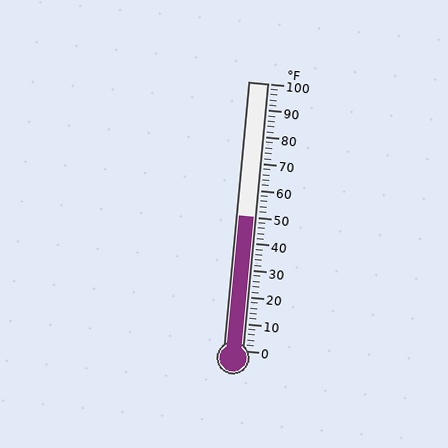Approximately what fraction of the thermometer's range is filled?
The thermometer is filled to approximately 50% of its range.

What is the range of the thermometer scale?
The thermometer scale ranges from 0°F to 100°F.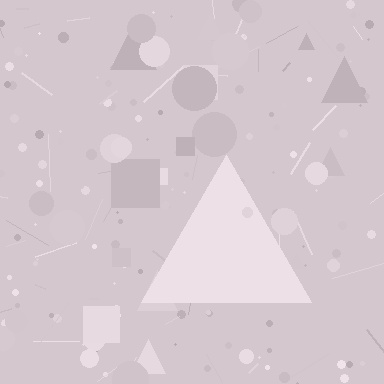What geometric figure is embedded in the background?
A triangle is embedded in the background.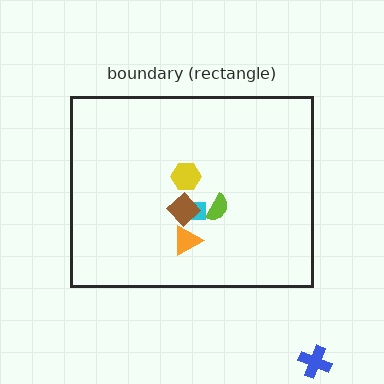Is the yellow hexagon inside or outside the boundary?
Inside.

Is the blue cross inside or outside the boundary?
Outside.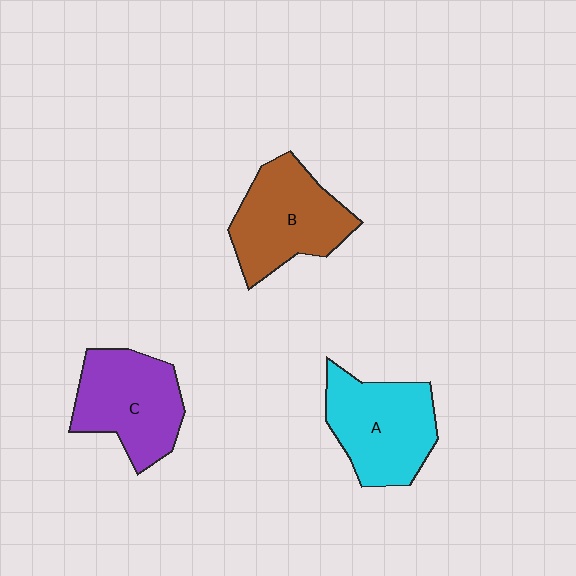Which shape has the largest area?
Shape A (cyan).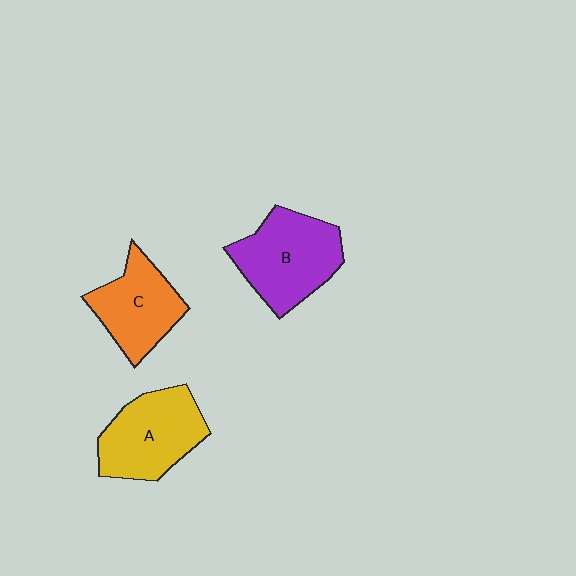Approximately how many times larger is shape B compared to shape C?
Approximately 1.2 times.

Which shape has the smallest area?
Shape C (orange).